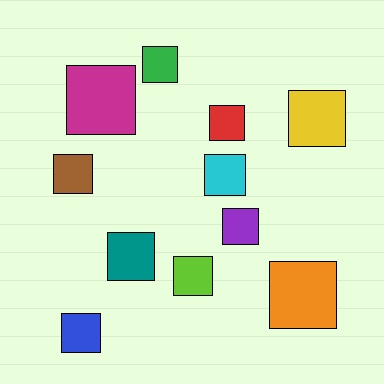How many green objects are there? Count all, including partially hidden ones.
There is 1 green object.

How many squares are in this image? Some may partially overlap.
There are 11 squares.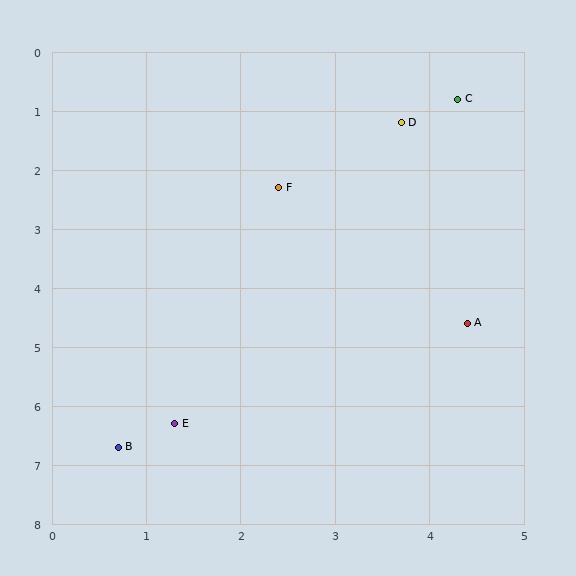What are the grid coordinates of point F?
Point F is at approximately (2.4, 2.3).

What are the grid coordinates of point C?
Point C is at approximately (4.3, 0.8).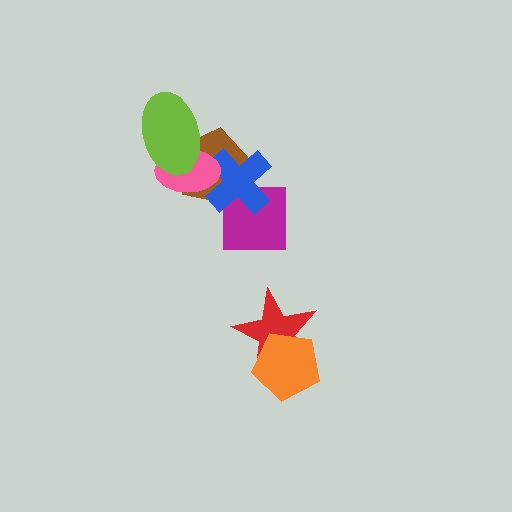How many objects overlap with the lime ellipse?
2 objects overlap with the lime ellipse.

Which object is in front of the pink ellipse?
The lime ellipse is in front of the pink ellipse.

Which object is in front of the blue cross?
The pink ellipse is in front of the blue cross.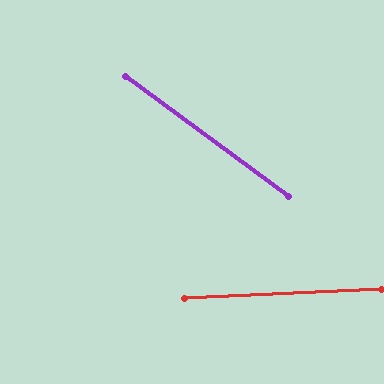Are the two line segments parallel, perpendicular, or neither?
Neither parallel nor perpendicular — they differ by about 39°.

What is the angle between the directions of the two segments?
Approximately 39 degrees.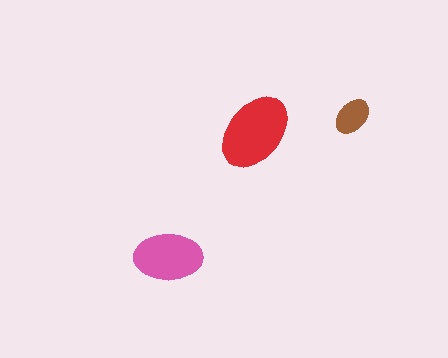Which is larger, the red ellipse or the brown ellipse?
The red one.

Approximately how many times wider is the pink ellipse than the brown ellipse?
About 2 times wider.